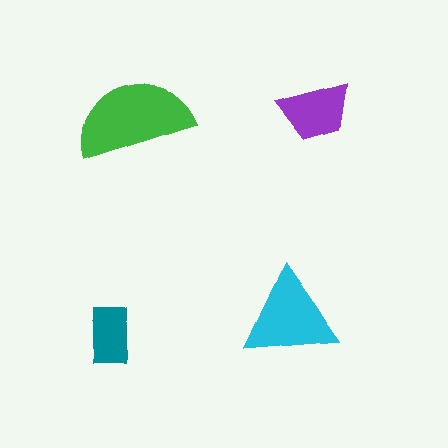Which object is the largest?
The green semicircle.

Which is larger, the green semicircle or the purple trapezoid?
The green semicircle.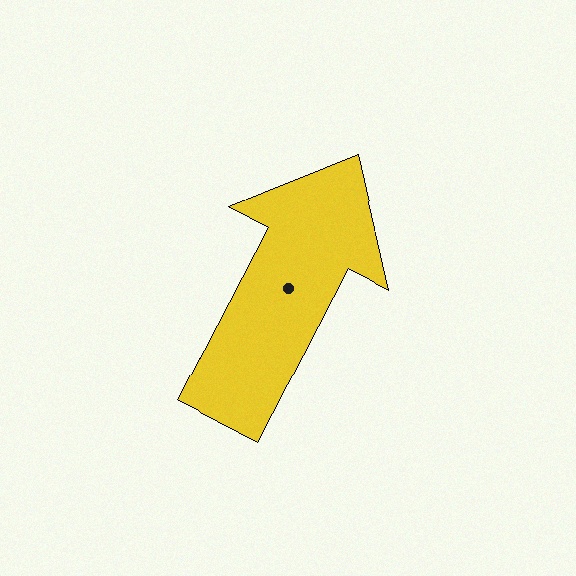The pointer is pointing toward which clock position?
Roughly 1 o'clock.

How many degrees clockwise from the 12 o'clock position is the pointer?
Approximately 27 degrees.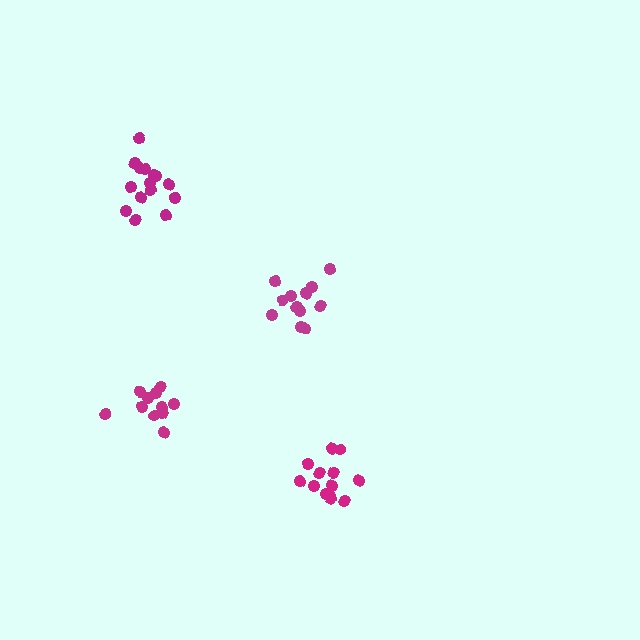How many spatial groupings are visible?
There are 4 spatial groupings.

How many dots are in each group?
Group 1: 13 dots, Group 2: 12 dots, Group 3: 15 dots, Group 4: 11 dots (51 total).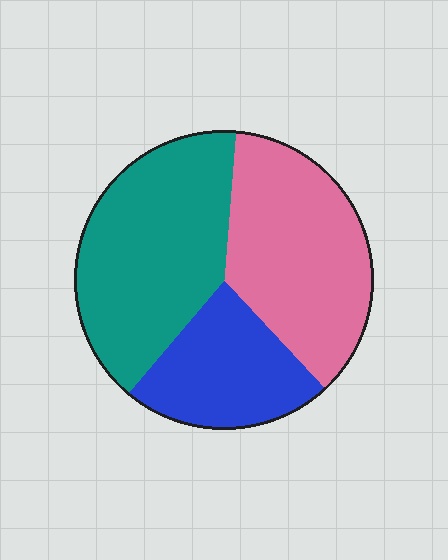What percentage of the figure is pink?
Pink covers roughly 35% of the figure.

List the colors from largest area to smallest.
From largest to smallest: teal, pink, blue.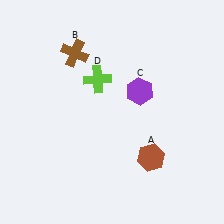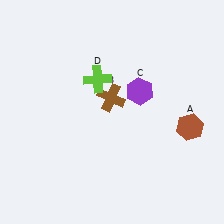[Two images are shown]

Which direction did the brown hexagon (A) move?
The brown hexagon (A) moved right.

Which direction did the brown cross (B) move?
The brown cross (B) moved down.